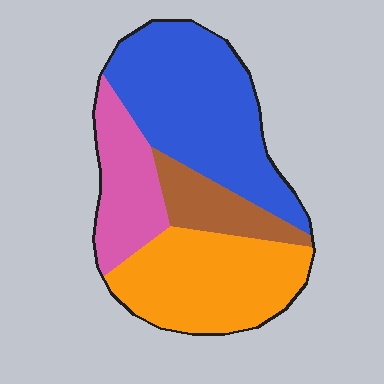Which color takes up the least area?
Brown, at roughly 10%.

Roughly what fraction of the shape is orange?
Orange covers 31% of the shape.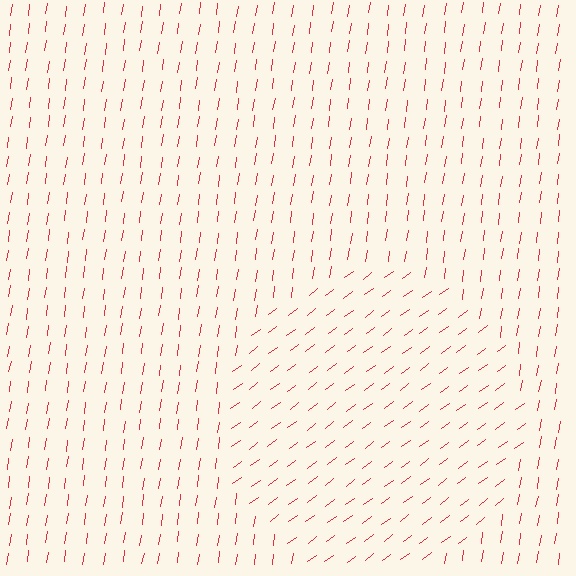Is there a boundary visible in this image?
Yes, there is a texture boundary formed by a change in line orientation.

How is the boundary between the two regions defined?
The boundary is defined purely by a change in line orientation (approximately 45 degrees difference). All lines are the same color and thickness.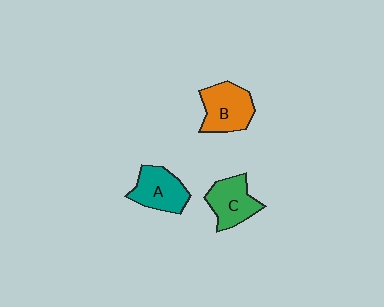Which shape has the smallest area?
Shape C (green).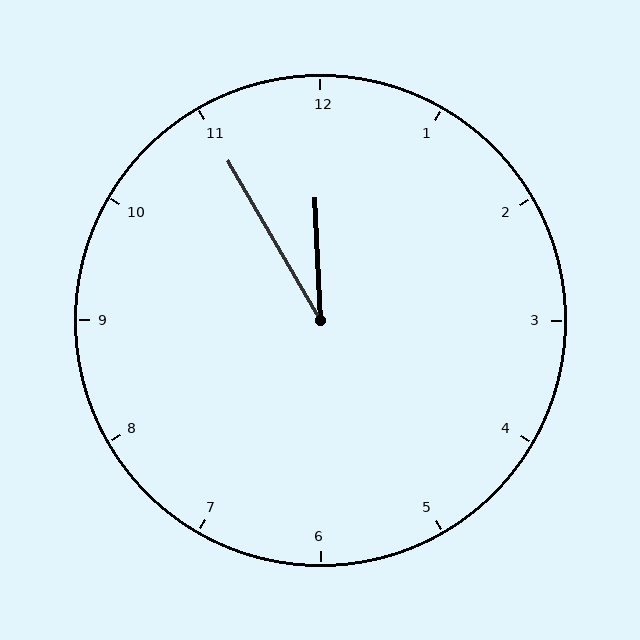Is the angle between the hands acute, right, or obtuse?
It is acute.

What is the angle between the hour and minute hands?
Approximately 28 degrees.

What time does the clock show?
11:55.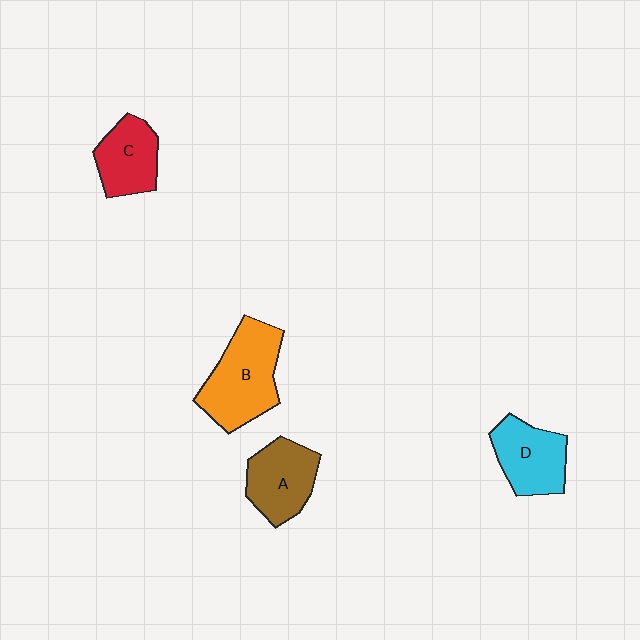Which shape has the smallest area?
Shape C (red).